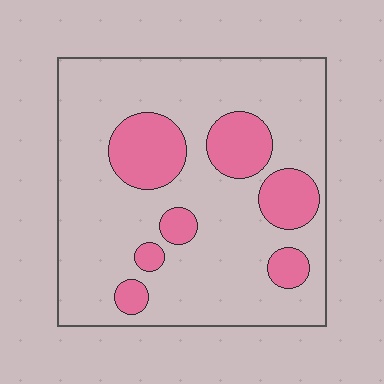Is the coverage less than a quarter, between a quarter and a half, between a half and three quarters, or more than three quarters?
Less than a quarter.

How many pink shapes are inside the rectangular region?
7.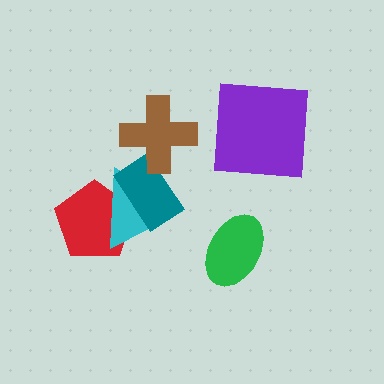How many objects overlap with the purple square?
0 objects overlap with the purple square.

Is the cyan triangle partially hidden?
Yes, it is partially covered by another shape.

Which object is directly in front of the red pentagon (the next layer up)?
The cyan triangle is directly in front of the red pentagon.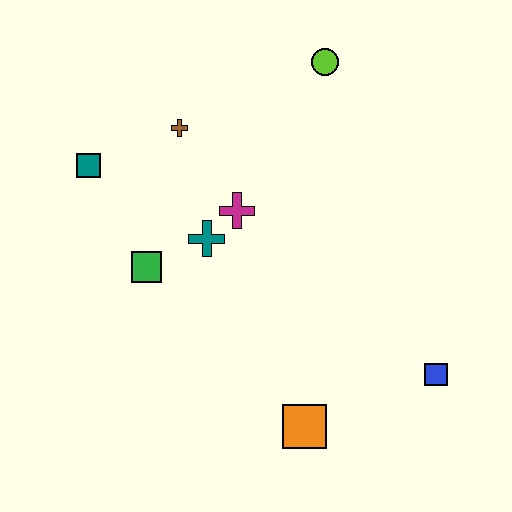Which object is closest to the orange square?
The blue square is closest to the orange square.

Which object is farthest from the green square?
The blue square is farthest from the green square.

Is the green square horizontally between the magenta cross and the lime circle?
No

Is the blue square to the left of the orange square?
No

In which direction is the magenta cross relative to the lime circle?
The magenta cross is below the lime circle.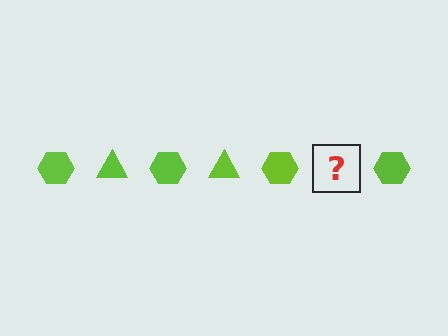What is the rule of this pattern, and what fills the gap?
The rule is that the pattern cycles through hexagon, triangle shapes in lime. The gap should be filled with a lime triangle.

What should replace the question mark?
The question mark should be replaced with a lime triangle.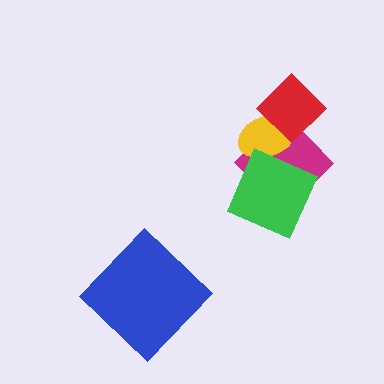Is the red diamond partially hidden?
No, no other shape covers it.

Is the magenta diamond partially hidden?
Yes, it is partially covered by another shape.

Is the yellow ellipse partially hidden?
Yes, it is partially covered by another shape.